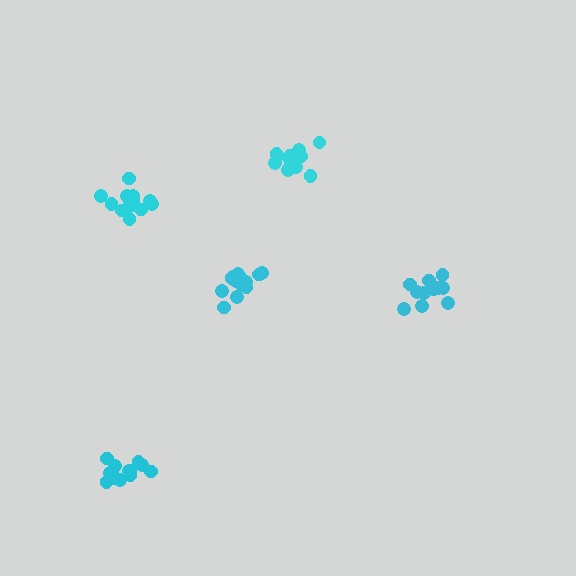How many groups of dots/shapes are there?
There are 5 groups.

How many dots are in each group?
Group 1: 13 dots, Group 2: 11 dots, Group 3: 14 dots, Group 4: 11 dots, Group 5: 12 dots (61 total).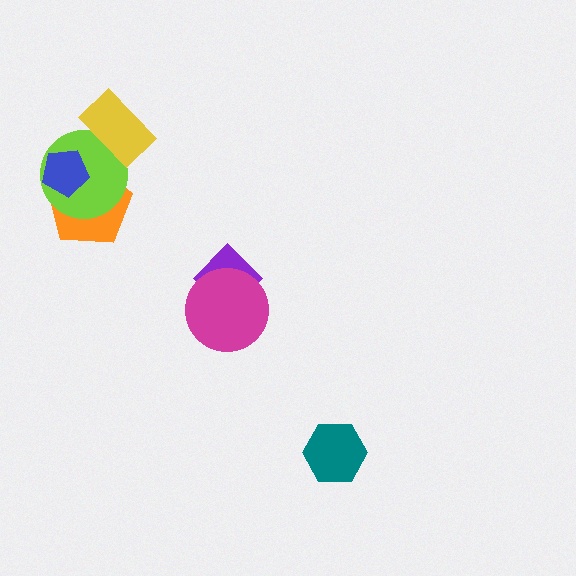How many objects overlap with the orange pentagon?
2 objects overlap with the orange pentagon.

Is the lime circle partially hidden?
Yes, it is partially covered by another shape.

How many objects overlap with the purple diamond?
1 object overlaps with the purple diamond.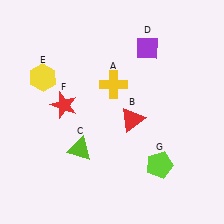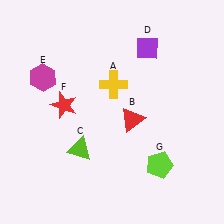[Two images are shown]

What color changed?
The hexagon (E) changed from yellow in Image 1 to magenta in Image 2.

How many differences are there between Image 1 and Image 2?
There is 1 difference between the two images.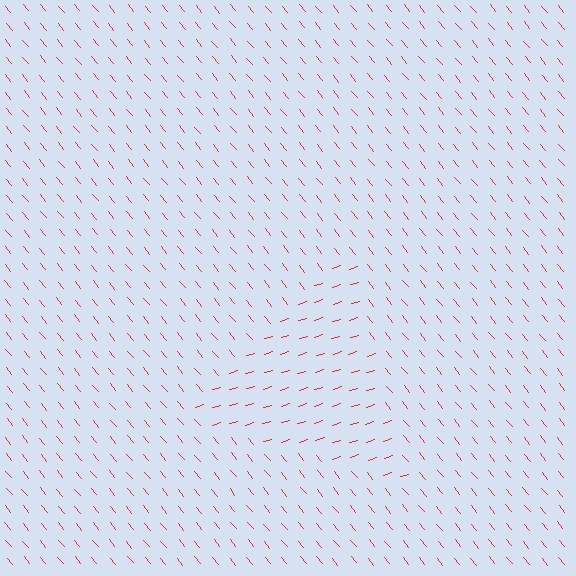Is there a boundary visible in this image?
Yes, there is a texture boundary formed by a change in line orientation.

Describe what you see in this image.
The image is filled with small red line segments. A triangle region in the image has lines oriented differently from the surrounding lines, creating a visible texture boundary.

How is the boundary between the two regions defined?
The boundary is defined purely by a change in line orientation (approximately 68 degrees difference). All lines are the same color and thickness.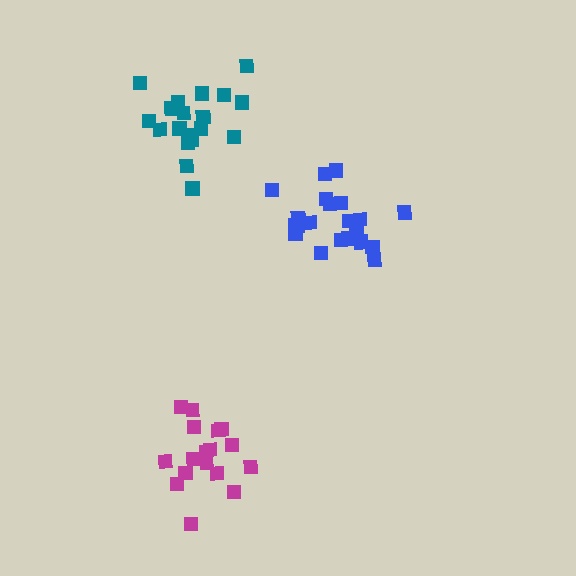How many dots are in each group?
Group 1: 21 dots, Group 2: 19 dots, Group 3: 17 dots (57 total).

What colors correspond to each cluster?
The clusters are colored: blue, teal, magenta.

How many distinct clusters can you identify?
There are 3 distinct clusters.